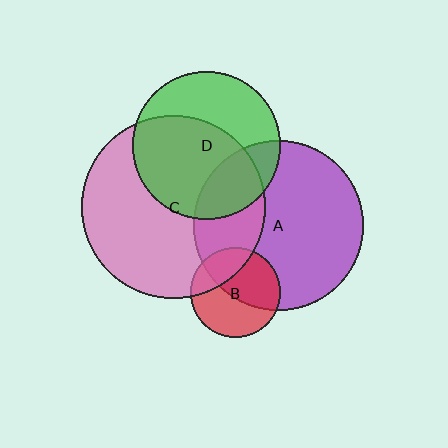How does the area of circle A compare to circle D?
Approximately 1.3 times.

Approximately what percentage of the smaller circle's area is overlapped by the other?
Approximately 30%.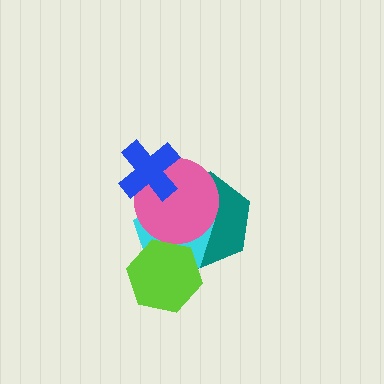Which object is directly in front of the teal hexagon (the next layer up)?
The cyan pentagon is directly in front of the teal hexagon.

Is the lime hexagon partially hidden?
No, no other shape covers it.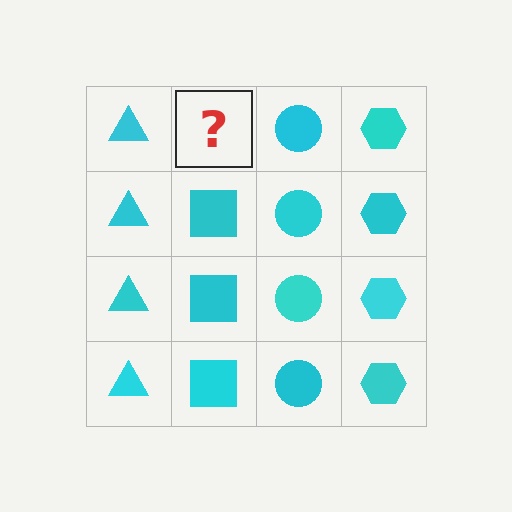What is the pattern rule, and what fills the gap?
The rule is that each column has a consistent shape. The gap should be filled with a cyan square.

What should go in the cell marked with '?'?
The missing cell should contain a cyan square.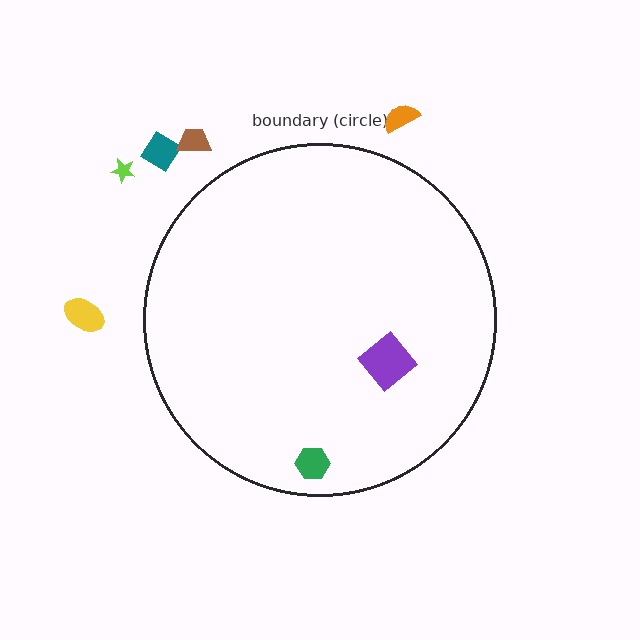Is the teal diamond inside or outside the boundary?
Outside.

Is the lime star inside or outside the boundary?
Outside.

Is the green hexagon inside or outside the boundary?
Inside.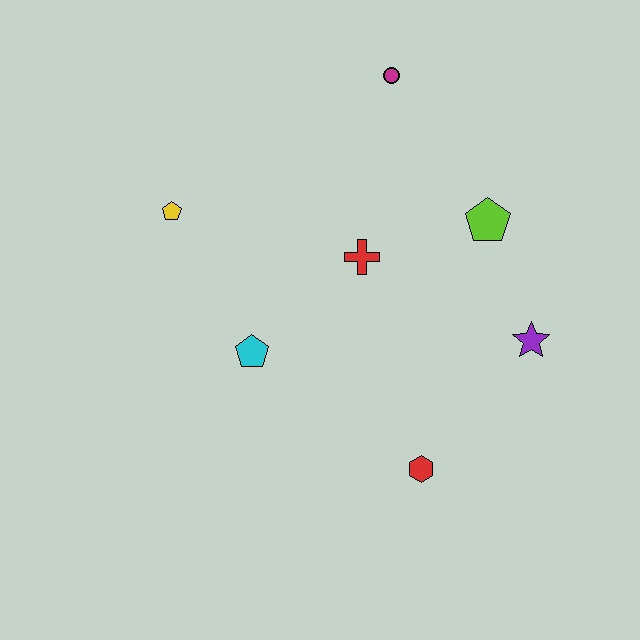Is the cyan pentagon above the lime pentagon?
No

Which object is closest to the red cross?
The lime pentagon is closest to the red cross.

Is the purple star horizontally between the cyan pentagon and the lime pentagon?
No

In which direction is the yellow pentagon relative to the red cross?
The yellow pentagon is to the left of the red cross.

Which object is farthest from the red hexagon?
The magenta circle is farthest from the red hexagon.